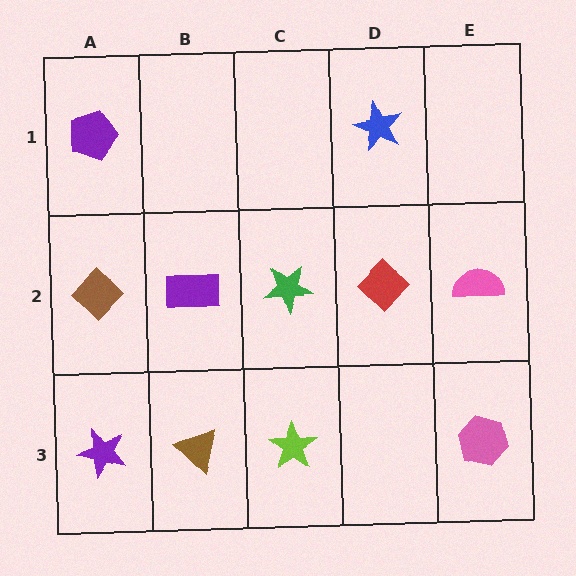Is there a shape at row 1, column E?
No, that cell is empty.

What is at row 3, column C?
A lime star.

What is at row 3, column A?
A purple star.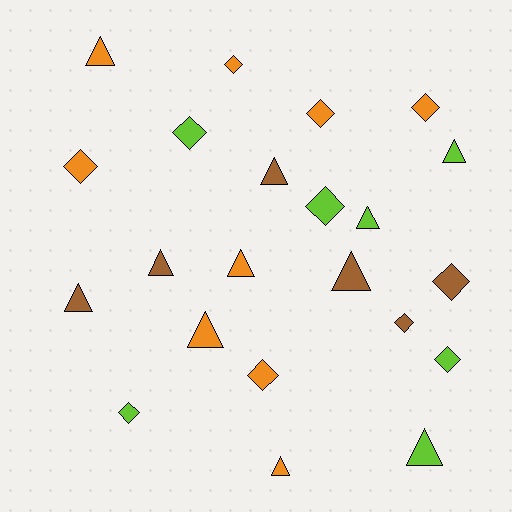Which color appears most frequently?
Orange, with 9 objects.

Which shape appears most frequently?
Triangle, with 11 objects.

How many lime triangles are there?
There are 3 lime triangles.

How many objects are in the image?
There are 22 objects.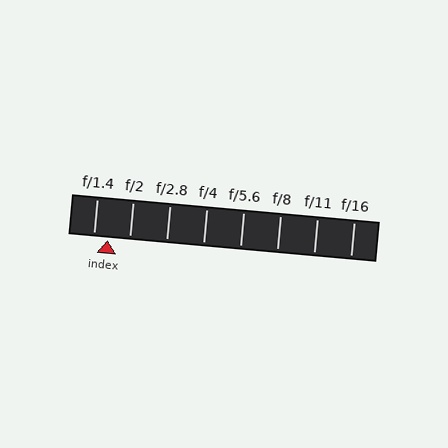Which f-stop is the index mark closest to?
The index mark is closest to f/1.4.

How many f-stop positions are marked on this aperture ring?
There are 8 f-stop positions marked.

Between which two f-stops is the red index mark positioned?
The index mark is between f/1.4 and f/2.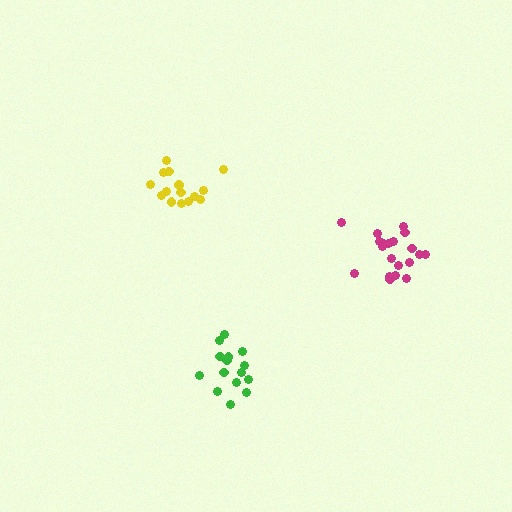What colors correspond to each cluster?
The clusters are colored: green, yellow, magenta.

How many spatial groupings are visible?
There are 3 spatial groupings.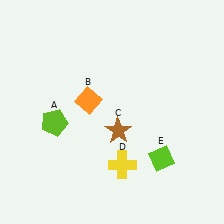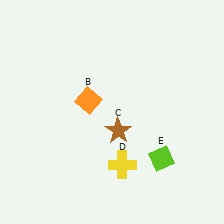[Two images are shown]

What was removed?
The lime pentagon (A) was removed in Image 2.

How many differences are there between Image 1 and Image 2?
There is 1 difference between the two images.